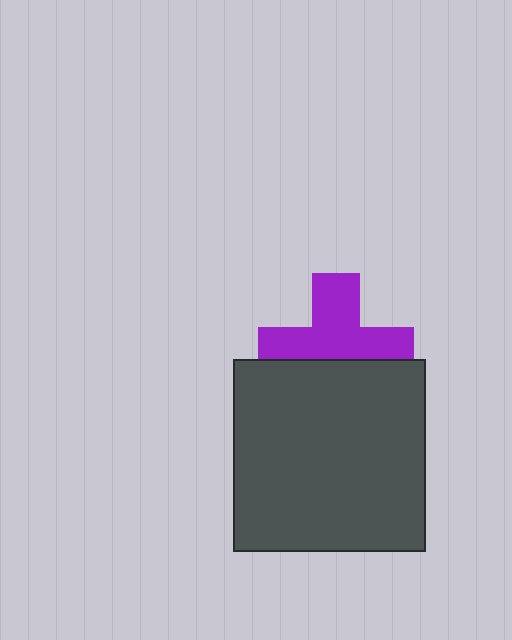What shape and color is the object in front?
The object in front is a dark gray square.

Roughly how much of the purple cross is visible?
About half of it is visible (roughly 61%).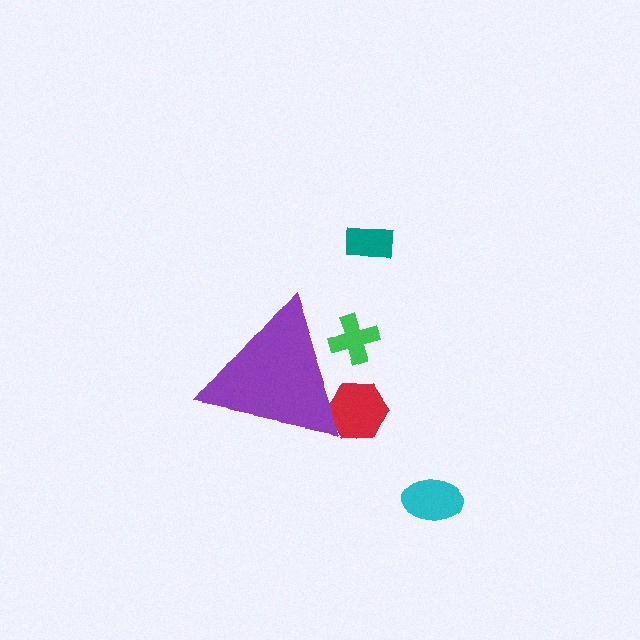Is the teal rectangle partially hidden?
No, the teal rectangle is fully visible.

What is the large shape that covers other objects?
A purple triangle.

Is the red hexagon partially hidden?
Yes, the red hexagon is partially hidden behind the purple triangle.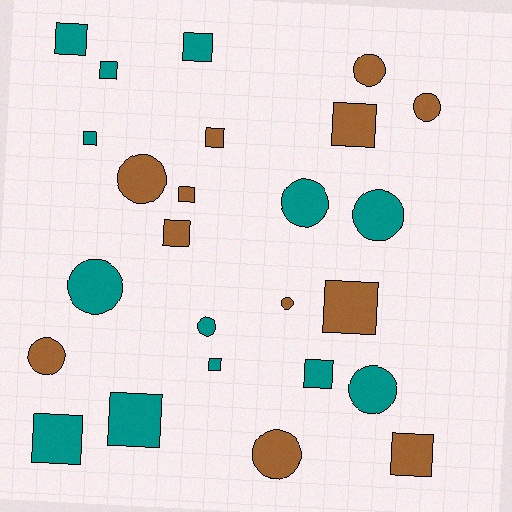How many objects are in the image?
There are 25 objects.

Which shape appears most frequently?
Square, with 14 objects.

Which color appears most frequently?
Teal, with 13 objects.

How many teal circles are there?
There are 5 teal circles.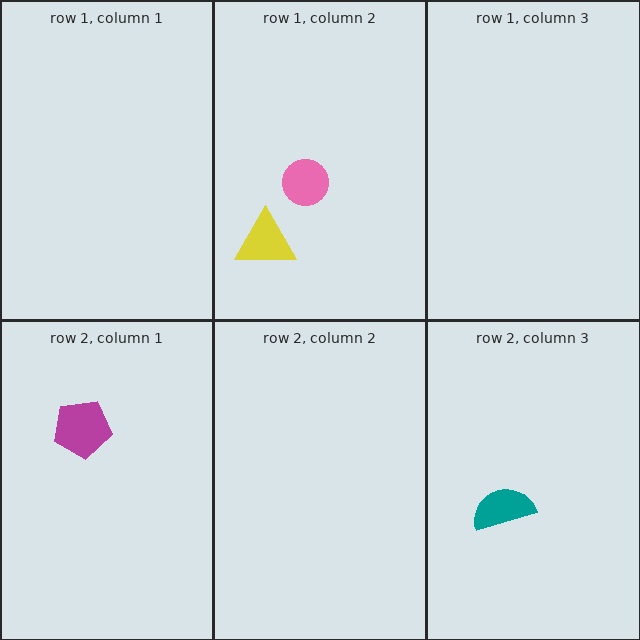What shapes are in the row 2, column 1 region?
The magenta pentagon.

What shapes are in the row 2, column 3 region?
The teal semicircle.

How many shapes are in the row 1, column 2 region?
2.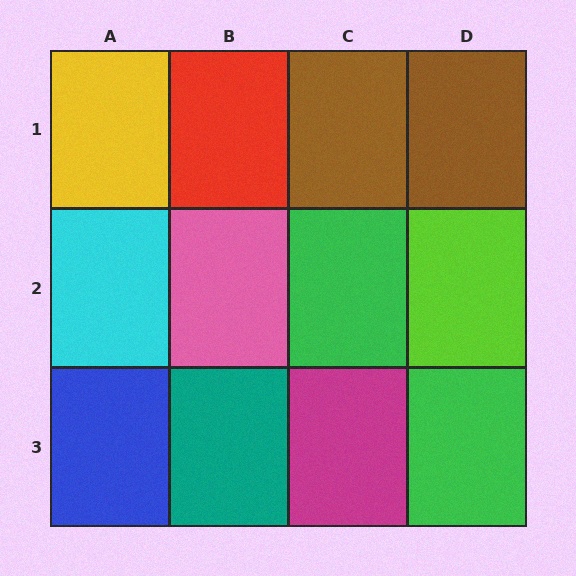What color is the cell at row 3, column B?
Teal.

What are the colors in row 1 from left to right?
Yellow, red, brown, brown.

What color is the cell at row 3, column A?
Blue.